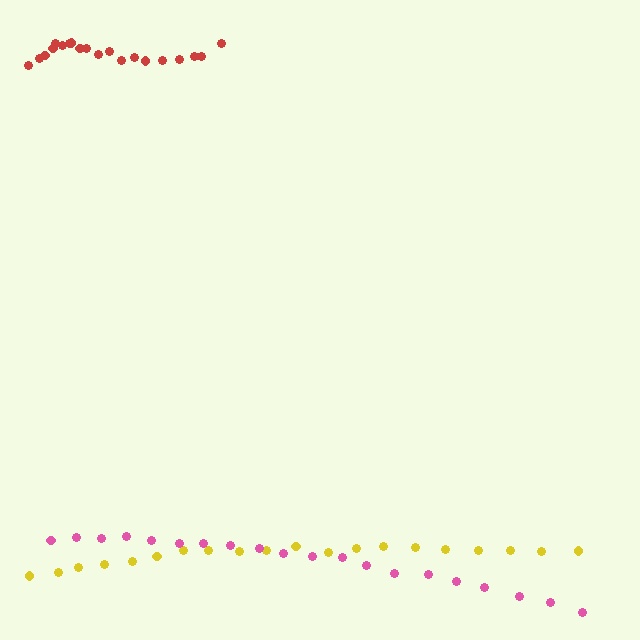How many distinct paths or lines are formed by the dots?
There are 3 distinct paths.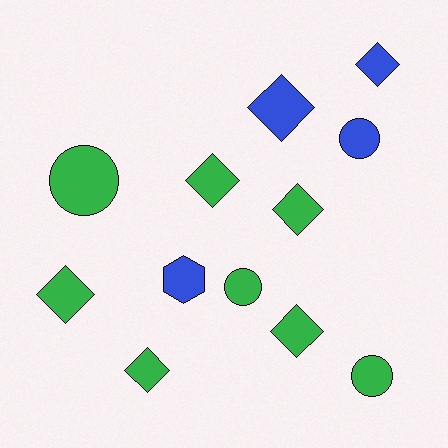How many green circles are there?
There are 3 green circles.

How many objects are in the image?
There are 12 objects.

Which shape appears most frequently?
Diamond, with 7 objects.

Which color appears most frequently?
Green, with 8 objects.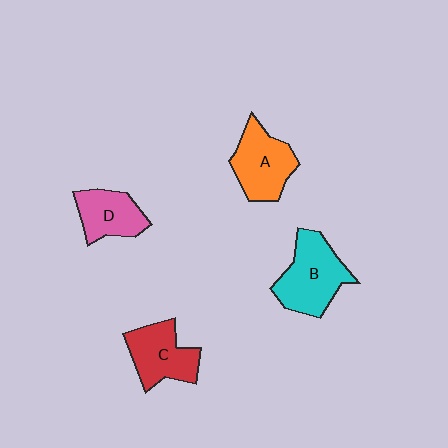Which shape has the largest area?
Shape B (cyan).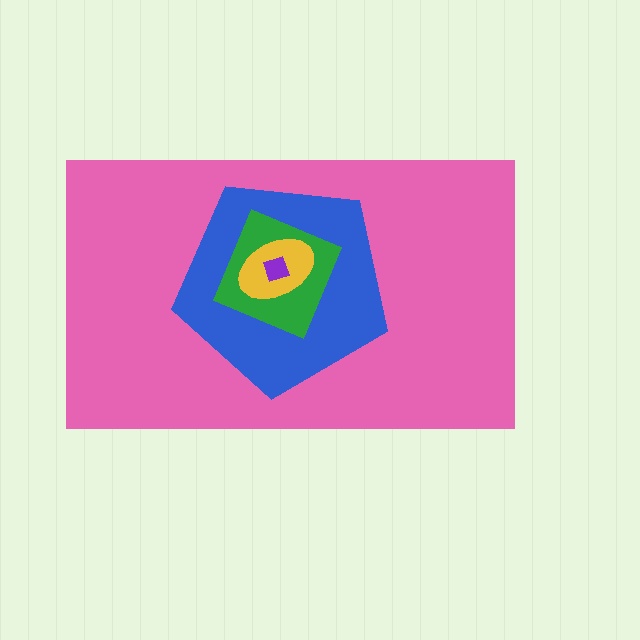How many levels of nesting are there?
5.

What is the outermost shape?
The pink rectangle.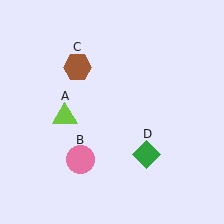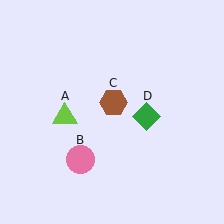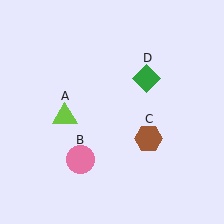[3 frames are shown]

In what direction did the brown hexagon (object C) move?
The brown hexagon (object C) moved down and to the right.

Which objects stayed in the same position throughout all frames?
Lime triangle (object A) and pink circle (object B) remained stationary.